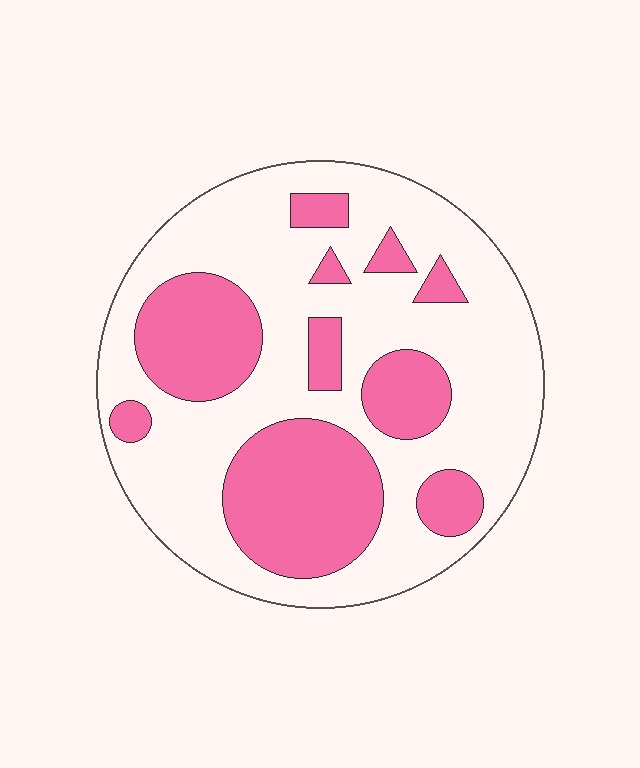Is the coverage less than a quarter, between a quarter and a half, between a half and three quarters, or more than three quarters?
Between a quarter and a half.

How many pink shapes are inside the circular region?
10.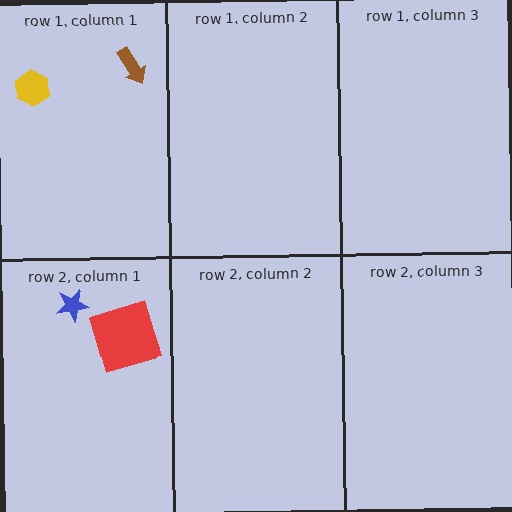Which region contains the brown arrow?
The row 1, column 1 region.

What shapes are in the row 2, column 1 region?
The blue star, the red square.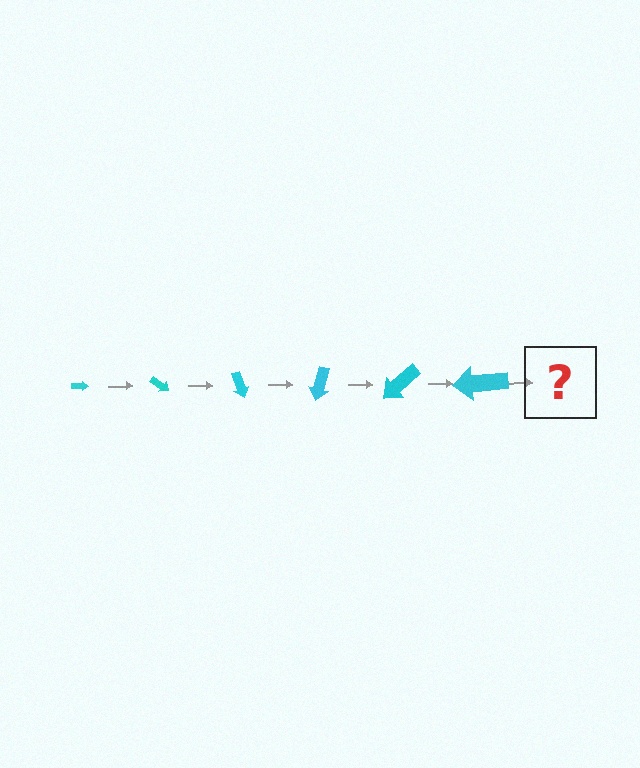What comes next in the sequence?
The next element should be an arrow, larger than the previous one and rotated 210 degrees from the start.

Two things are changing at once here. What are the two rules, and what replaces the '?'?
The two rules are that the arrow grows larger each step and it rotates 35 degrees each step. The '?' should be an arrow, larger than the previous one and rotated 210 degrees from the start.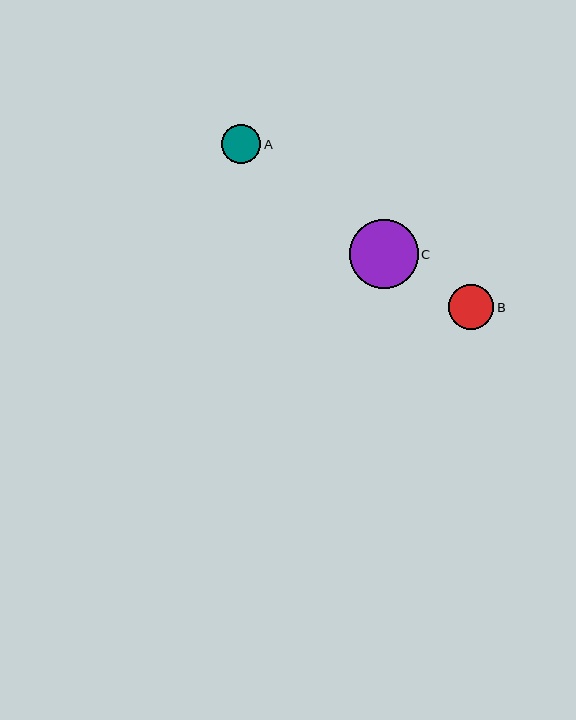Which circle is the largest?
Circle C is the largest with a size of approximately 69 pixels.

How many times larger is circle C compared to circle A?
Circle C is approximately 1.8 times the size of circle A.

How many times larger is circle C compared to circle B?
Circle C is approximately 1.5 times the size of circle B.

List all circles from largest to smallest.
From largest to smallest: C, B, A.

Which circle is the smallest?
Circle A is the smallest with a size of approximately 39 pixels.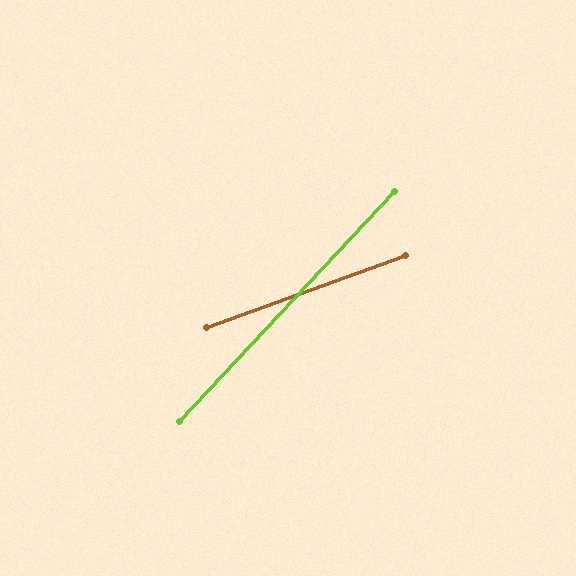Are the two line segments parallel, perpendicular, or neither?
Neither parallel nor perpendicular — they differ by about 27°.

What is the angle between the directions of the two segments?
Approximately 27 degrees.